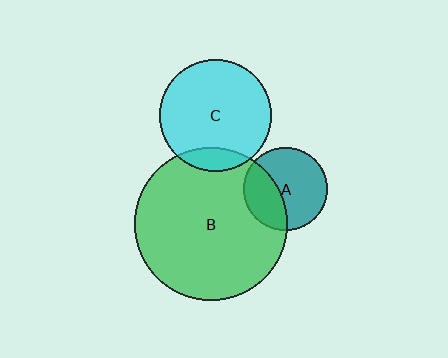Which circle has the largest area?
Circle B (green).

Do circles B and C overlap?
Yes.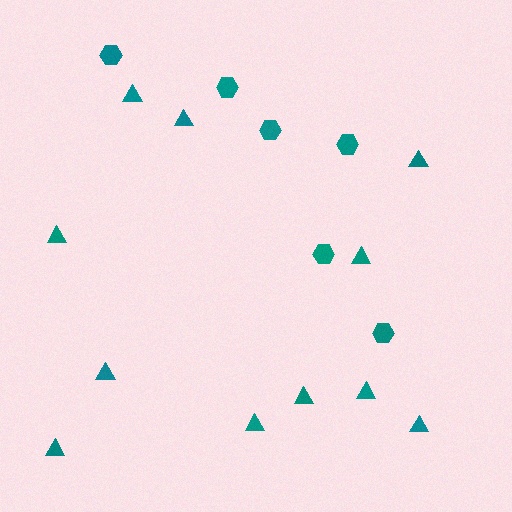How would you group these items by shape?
There are 2 groups: one group of triangles (11) and one group of hexagons (6).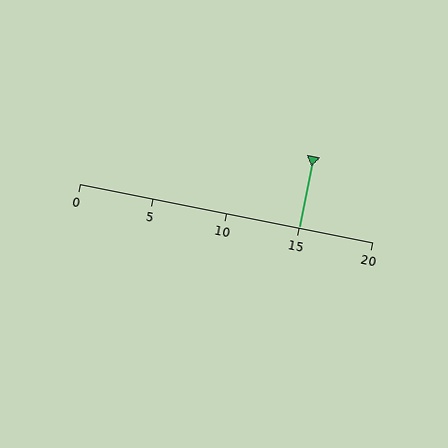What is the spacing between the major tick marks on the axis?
The major ticks are spaced 5 apart.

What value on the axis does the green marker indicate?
The marker indicates approximately 15.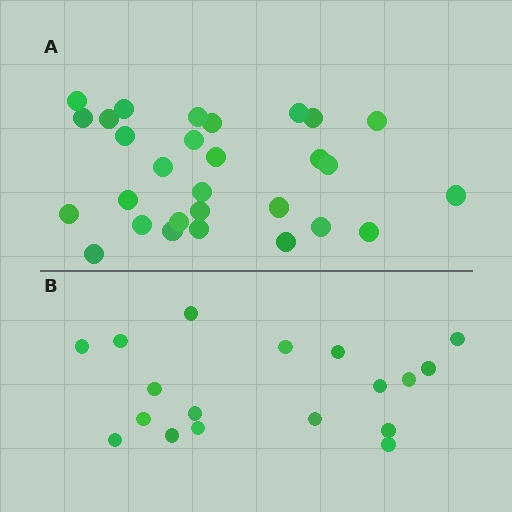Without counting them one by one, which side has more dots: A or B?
Region A (the top region) has more dots.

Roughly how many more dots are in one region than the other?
Region A has roughly 12 or so more dots than region B.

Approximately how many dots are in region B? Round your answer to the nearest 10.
About 20 dots. (The exact count is 18, which rounds to 20.)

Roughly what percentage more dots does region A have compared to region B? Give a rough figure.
About 60% more.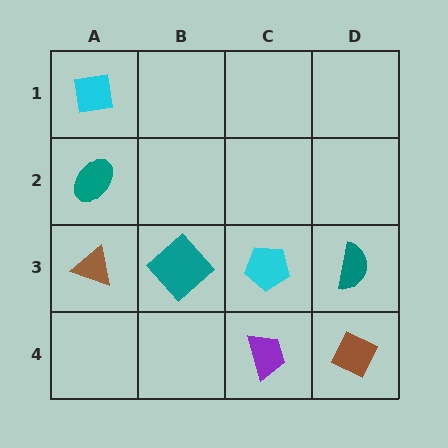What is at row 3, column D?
A teal semicircle.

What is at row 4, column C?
A purple trapezoid.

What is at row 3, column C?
A cyan pentagon.